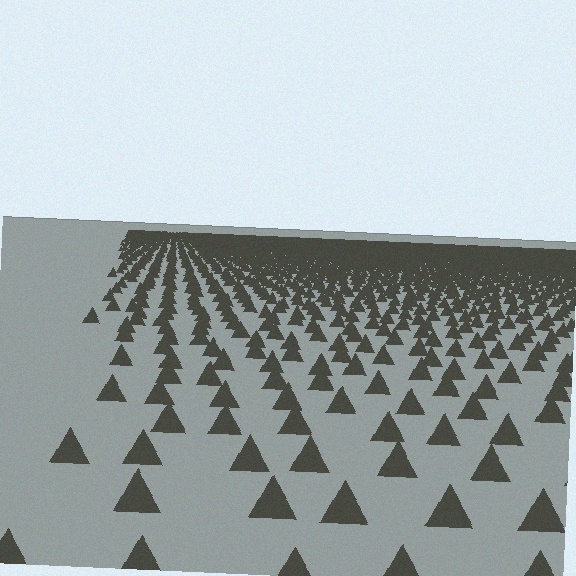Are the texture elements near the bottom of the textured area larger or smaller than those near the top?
Larger. Near the bottom, elements are closer to the viewer and appear at a bigger on-screen size.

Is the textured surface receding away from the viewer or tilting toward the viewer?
The surface is receding away from the viewer. Texture elements get smaller and denser toward the top.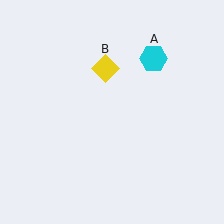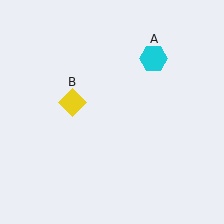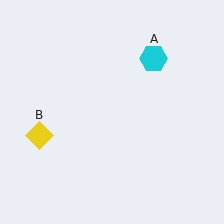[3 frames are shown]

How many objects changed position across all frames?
1 object changed position: yellow diamond (object B).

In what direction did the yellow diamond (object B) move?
The yellow diamond (object B) moved down and to the left.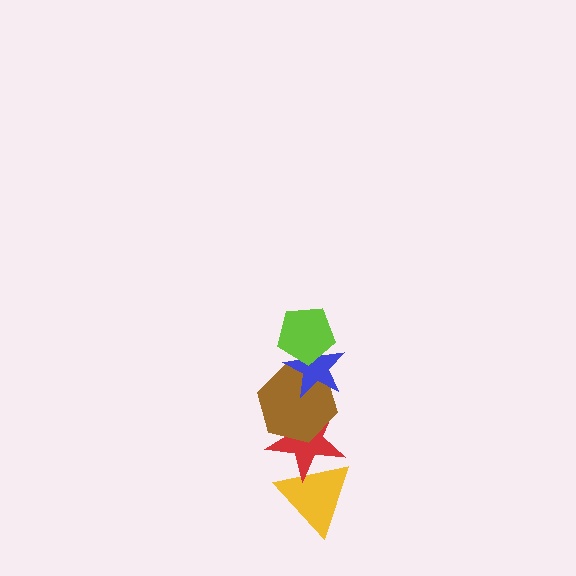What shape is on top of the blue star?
The lime pentagon is on top of the blue star.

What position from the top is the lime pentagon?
The lime pentagon is 1st from the top.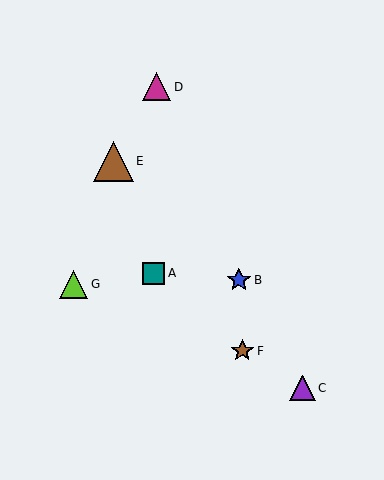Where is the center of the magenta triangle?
The center of the magenta triangle is at (156, 87).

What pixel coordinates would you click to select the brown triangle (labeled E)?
Click at (114, 161) to select the brown triangle E.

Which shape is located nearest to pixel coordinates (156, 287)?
The teal square (labeled A) at (154, 273) is nearest to that location.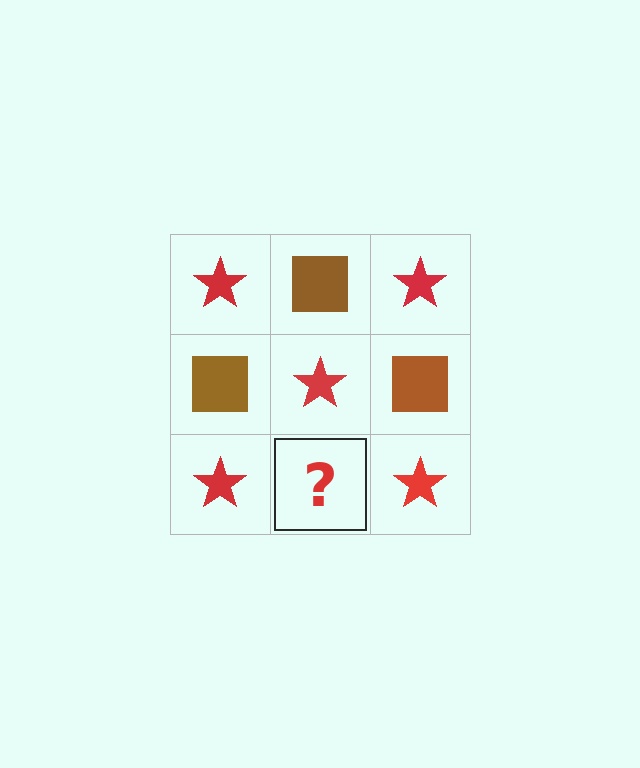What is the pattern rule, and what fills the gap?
The rule is that it alternates red star and brown square in a checkerboard pattern. The gap should be filled with a brown square.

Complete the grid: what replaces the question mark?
The question mark should be replaced with a brown square.